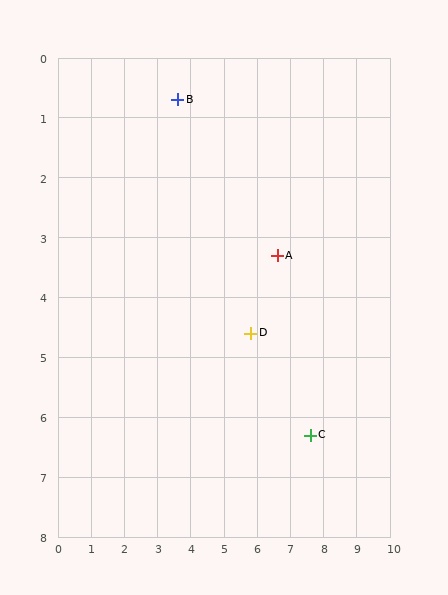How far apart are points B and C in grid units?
Points B and C are about 6.9 grid units apart.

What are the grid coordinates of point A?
Point A is at approximately (6.6, 3.3).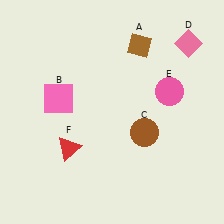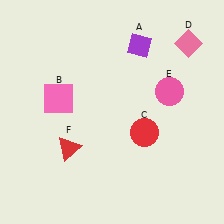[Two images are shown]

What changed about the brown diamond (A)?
In Image 1, A is brown. In Image 2, it changed to purple.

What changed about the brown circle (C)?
In Image 1, C is brown. In Image 2, it changed to red.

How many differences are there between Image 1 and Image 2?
There are 2 differences between the two images.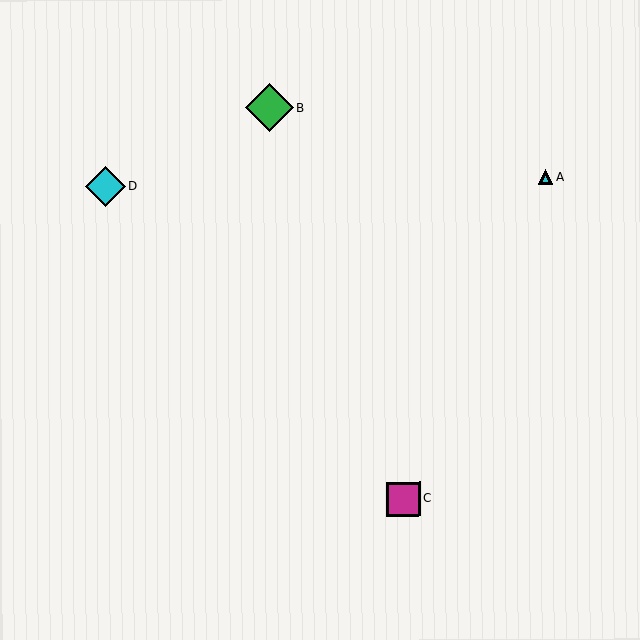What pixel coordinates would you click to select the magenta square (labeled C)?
Click at (403, 499) to select the magenta square C.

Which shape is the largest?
The green diamond (labeled B) is the largest.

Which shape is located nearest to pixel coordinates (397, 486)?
The magenta square (labeled C) at (403, 499) is nearest to that location.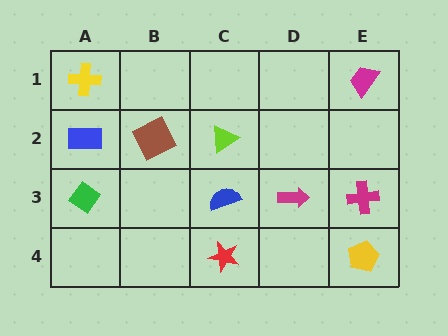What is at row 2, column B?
A brown square.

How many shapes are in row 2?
3 shapes.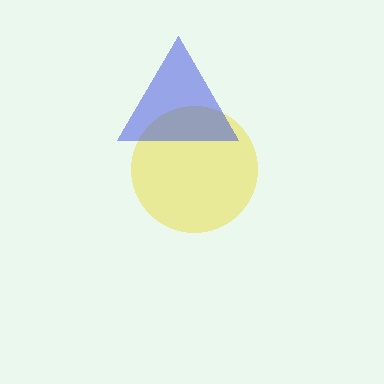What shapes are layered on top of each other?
The layered shapes are: a yellow circle, a blue triangle.